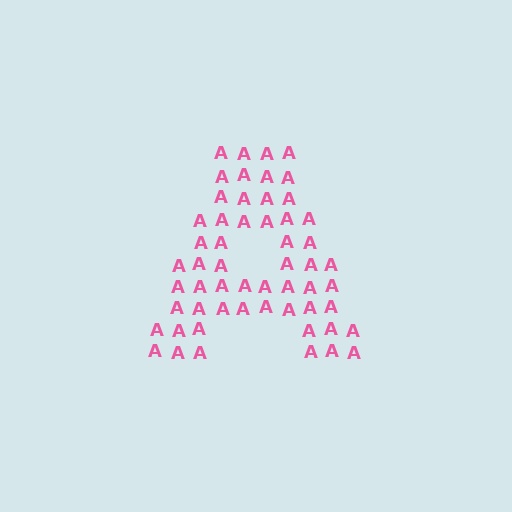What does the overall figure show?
The overall figure shows the letter A.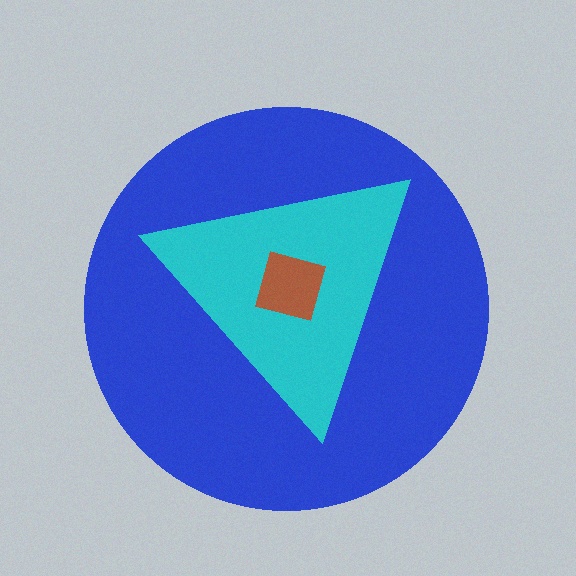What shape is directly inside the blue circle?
The cyan triangle.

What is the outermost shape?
The blue circle.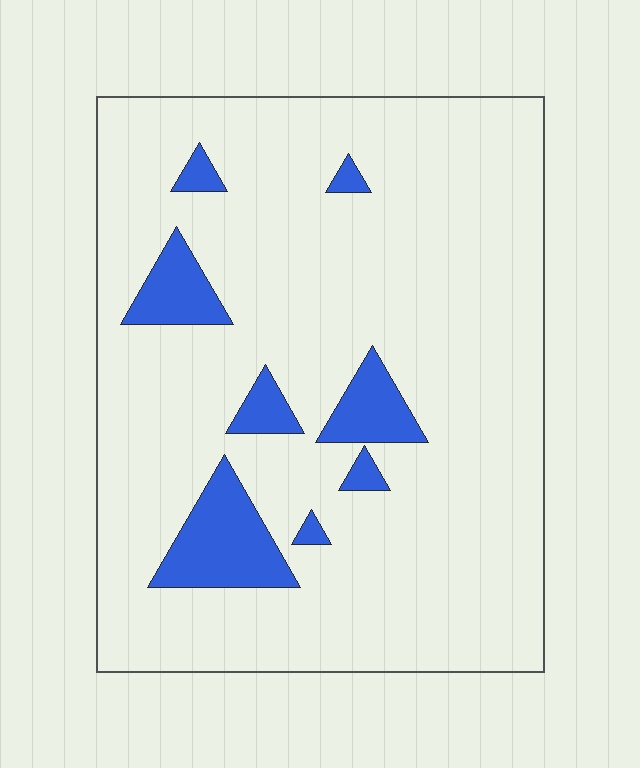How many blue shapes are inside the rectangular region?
8.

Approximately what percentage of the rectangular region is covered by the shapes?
Approximately 10%.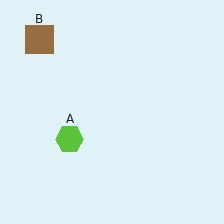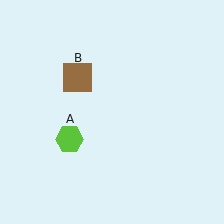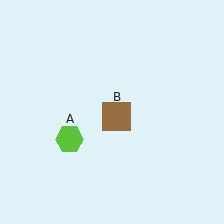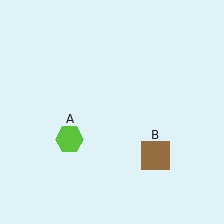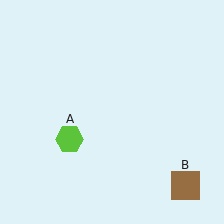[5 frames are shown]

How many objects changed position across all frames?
1 object changed position: brown square (object B).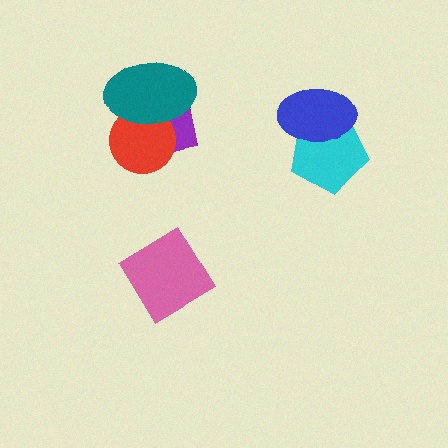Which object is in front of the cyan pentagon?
The blue ellipse is in front of the cyan pentagon.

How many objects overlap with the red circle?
2 objects overlap with the red circle.